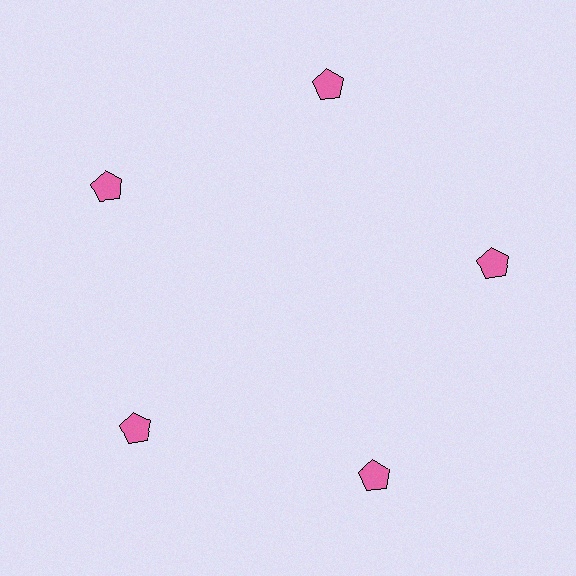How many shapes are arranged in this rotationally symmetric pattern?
There are 5 shapes, arranged in 5 groups of 1.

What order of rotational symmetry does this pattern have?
This pattern has 5-fold rotational symmetry.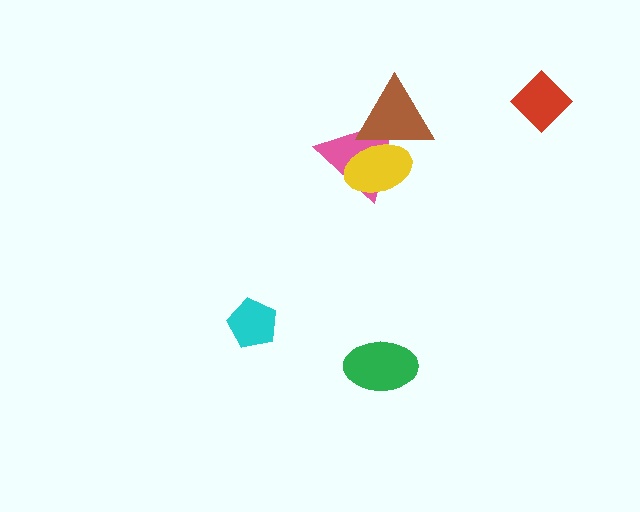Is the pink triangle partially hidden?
Yes, it is partially covered by another shape.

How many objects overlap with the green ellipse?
0 objects overlap with the green ellipse.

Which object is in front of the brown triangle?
The yellow ellipse is in front of the brown triangle.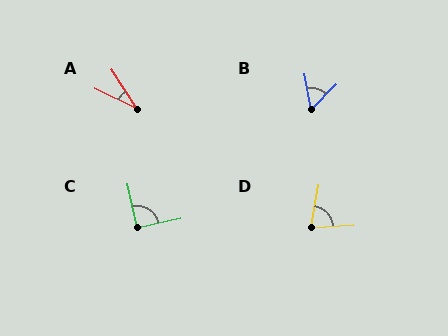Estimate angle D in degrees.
Approximately 77 degrees.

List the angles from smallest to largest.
A (31°), B (56°), D (77°), C (90°).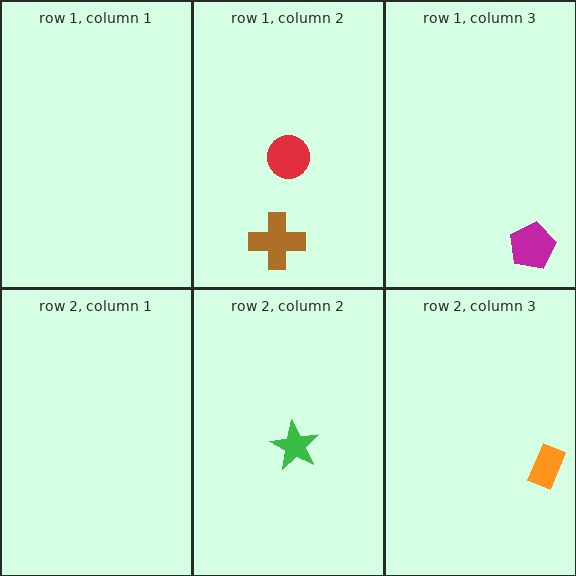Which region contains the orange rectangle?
The row 2, column 3 region.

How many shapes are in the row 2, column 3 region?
1.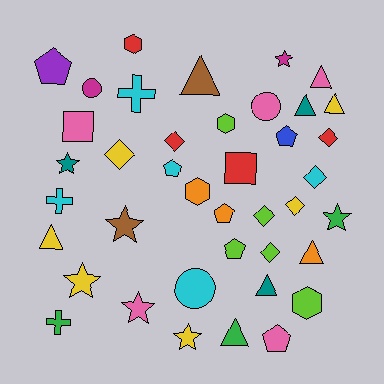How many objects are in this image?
There are 40 objects.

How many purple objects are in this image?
There is 1 purple object.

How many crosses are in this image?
There are 3 crosses.